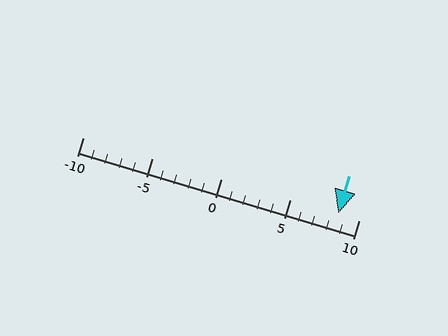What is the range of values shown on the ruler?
The ruler shows values from -10 to 10.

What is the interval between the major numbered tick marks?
The major tick marks are spaced 5 units apart.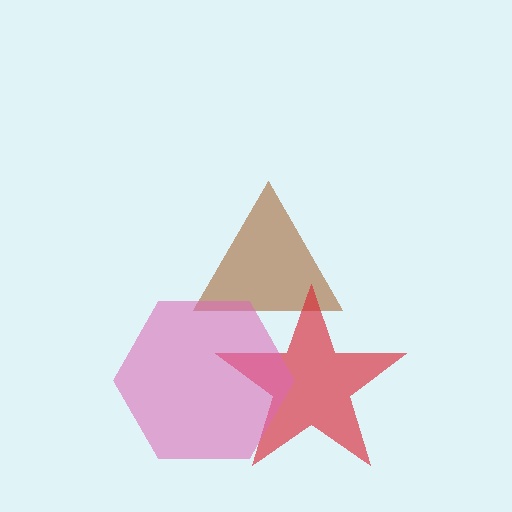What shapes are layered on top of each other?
The layered shapes are: a brown triangle, a red star, a pink hexagon.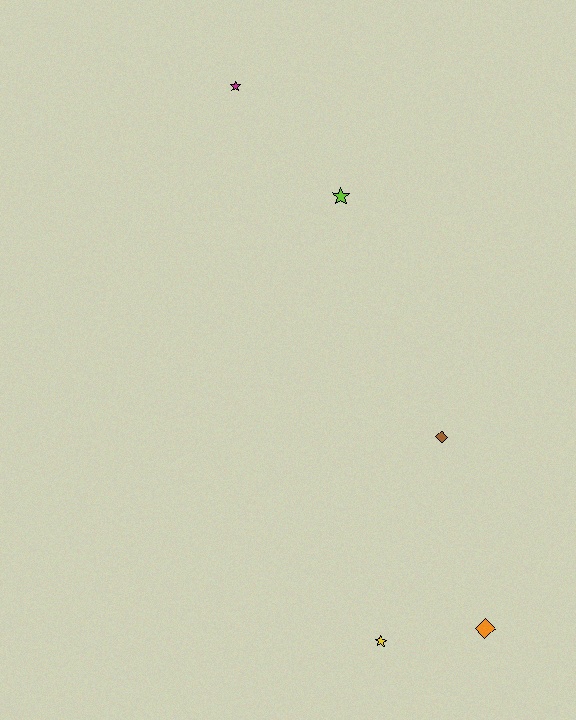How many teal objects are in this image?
There are no teal objects.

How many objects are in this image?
There are 5 objects.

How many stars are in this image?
There are 3 stars.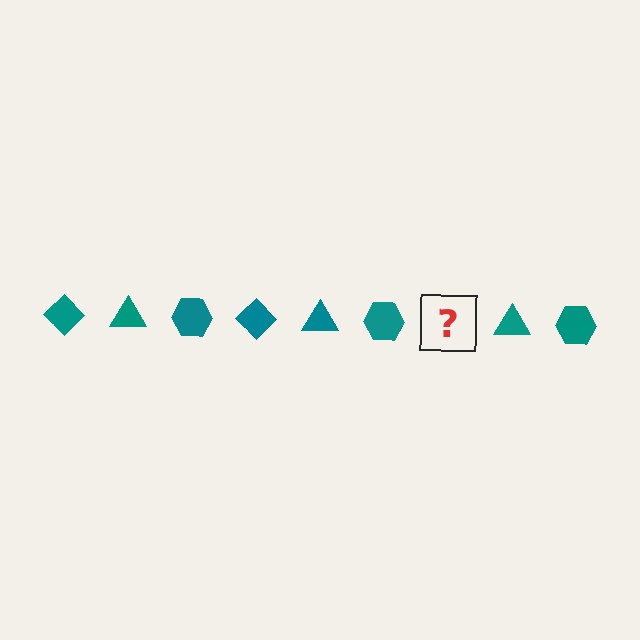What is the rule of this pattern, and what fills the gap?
The rule is that the pattern cycles through diamond, triangle, hexagon shapes in teal. The gap should be filled with a teal diamond.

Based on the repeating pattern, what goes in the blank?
The blank should be a teal diamond.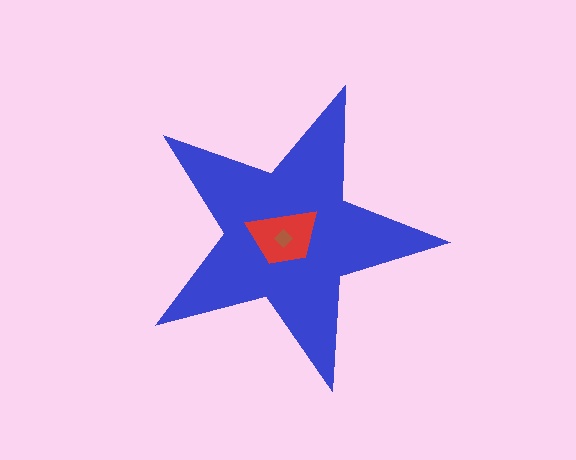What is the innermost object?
The brown diamond.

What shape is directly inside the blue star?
The red trapezoid.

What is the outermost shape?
The blue star.